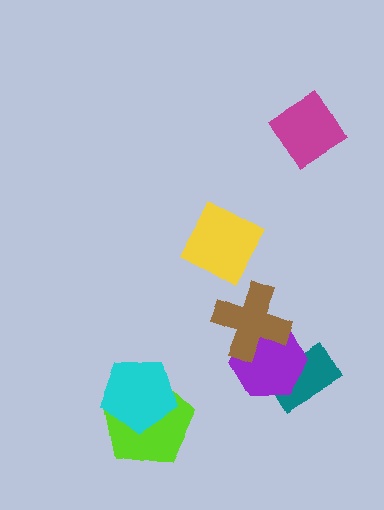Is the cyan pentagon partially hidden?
No, no other shape covers it.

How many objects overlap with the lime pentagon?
1 object overlaps with the lime pentagon.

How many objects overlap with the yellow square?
0 objects overlap with the yellow square.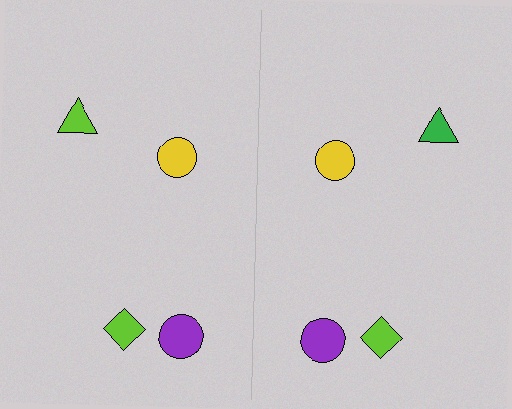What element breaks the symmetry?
The green triangle on the right side breaks the symmetry — its mirror counterpart is lime.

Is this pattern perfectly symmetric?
No, the pattern is not perfectly symmetric. The green triangle on the right side breaks the symmetry — its mirror counterpart is lime.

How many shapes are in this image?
There are 8 shapes in this image.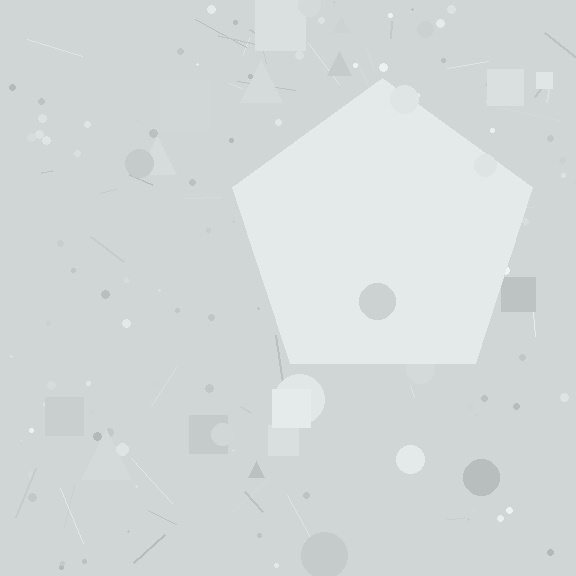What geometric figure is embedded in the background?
A pentagon is embedded in the background.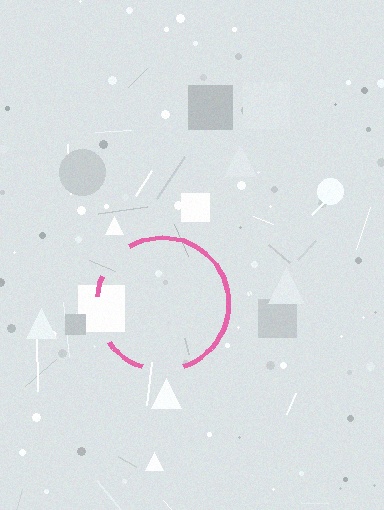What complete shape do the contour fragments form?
The contour fragments form a circle.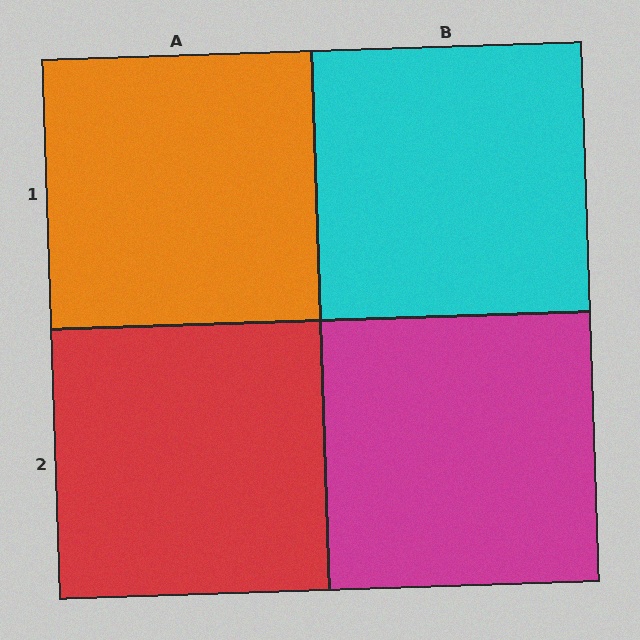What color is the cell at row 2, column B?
Magenta.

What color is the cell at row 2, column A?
Red.